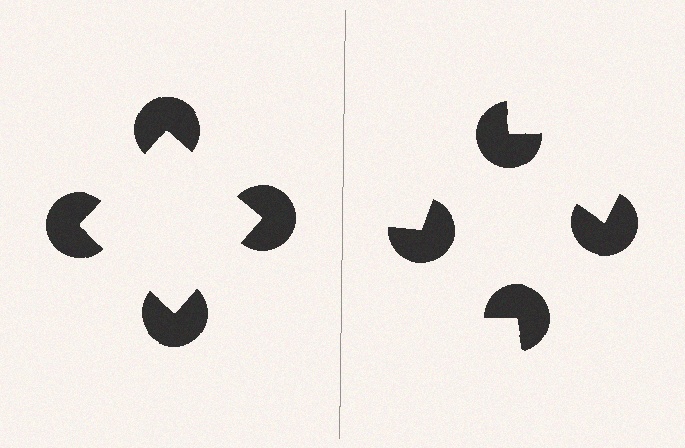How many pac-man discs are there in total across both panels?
8 — 4 on each side.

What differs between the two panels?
The pac-man discs are positioned identically on both sides; only the wedge orientations differ. On the left they align to a square; on the right they are misaligned.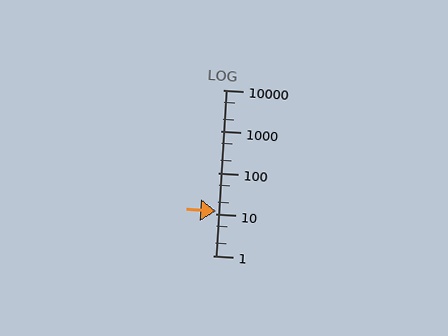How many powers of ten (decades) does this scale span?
The scale spans 4 decades, from 1 to 10000.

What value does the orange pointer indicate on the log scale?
The pointer indicates approximately 12.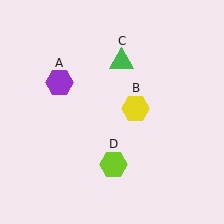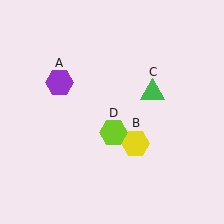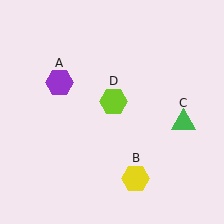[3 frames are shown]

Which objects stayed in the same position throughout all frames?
Purple hexagon (object A) remained stationary.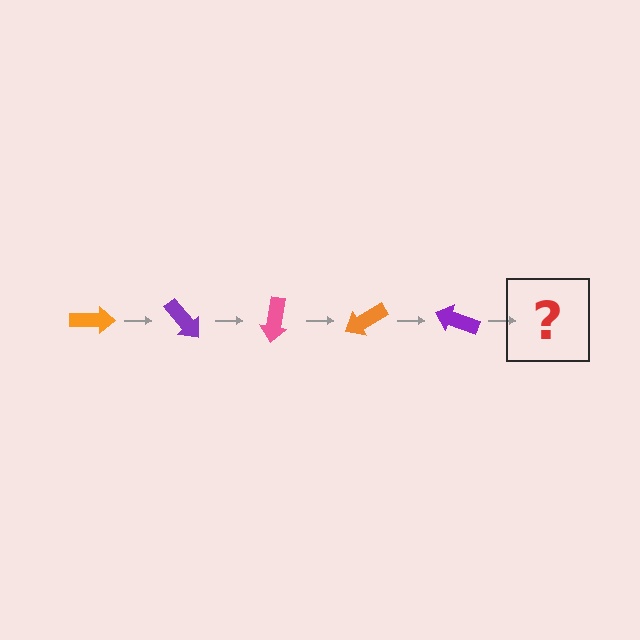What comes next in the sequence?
The next element should be a pink arrow, rotated 250 degrees from the start.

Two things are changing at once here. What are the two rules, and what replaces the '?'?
The two rules are that it rotates 50 degrees each step and the color cycles through orange, purple, and pink. The '?' should be a pink arrow, rotated 250 degrees from the start.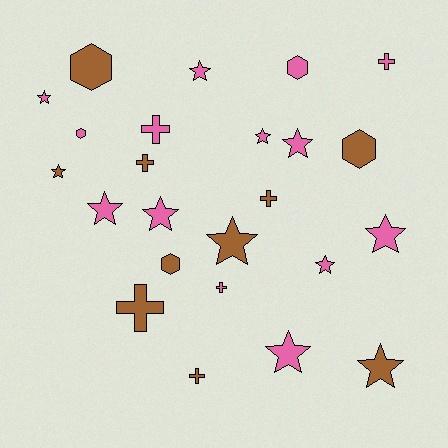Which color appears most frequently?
Pink, with 14 objects.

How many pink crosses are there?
There are 3 pink crosses.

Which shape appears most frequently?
Star, with 12 objects.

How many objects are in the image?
There are 24 objects.